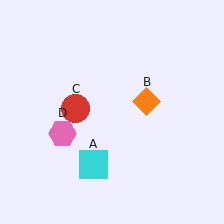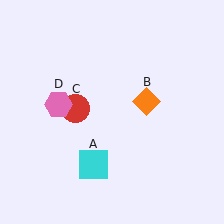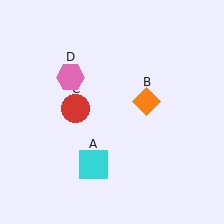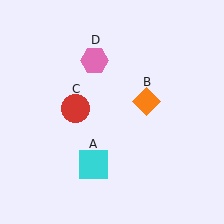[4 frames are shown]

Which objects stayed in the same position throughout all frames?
Cyan square (object A) and orange diamond (object B) and red circle (object C) remained stationary.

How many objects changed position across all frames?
1 object changed position: pink hexagon (object D).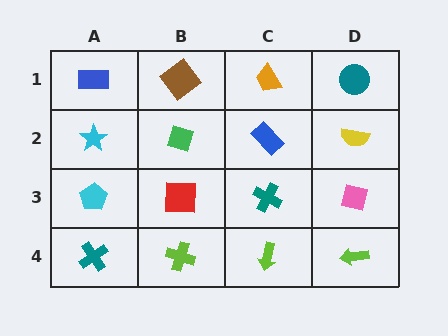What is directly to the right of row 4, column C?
A lime arrow.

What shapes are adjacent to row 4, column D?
A pink square (row 3, column D), a lime arrow (row 4, column C).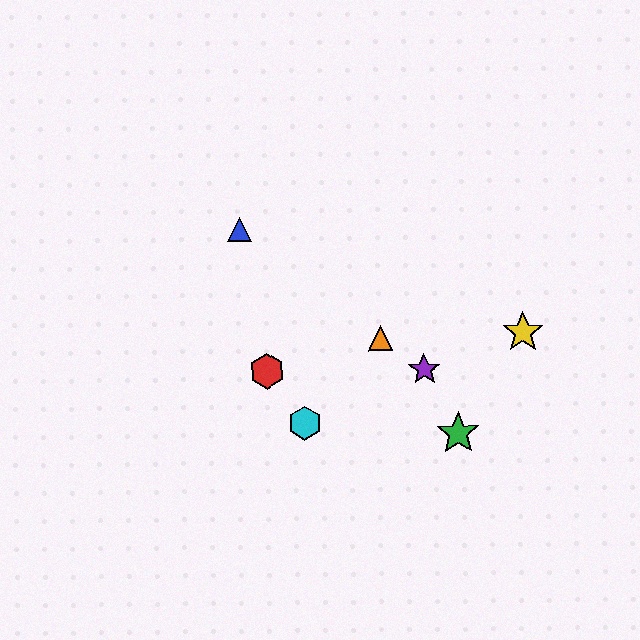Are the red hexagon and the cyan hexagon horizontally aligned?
No, the red hexagon is at y≈371 and the cyan hexagon is at y≈423.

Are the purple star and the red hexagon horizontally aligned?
Yes, both are at y≈369.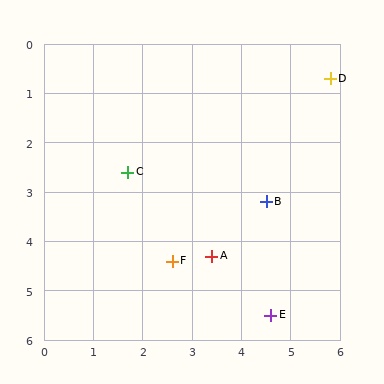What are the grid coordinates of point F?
Point F is at approximately (2.6, 4.4).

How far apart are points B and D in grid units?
Points B and D are about 2.8 grid units apart.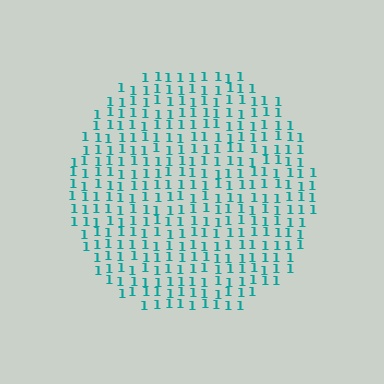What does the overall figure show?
The overall figure shows a circle.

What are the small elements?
The small elements are digit 1's.